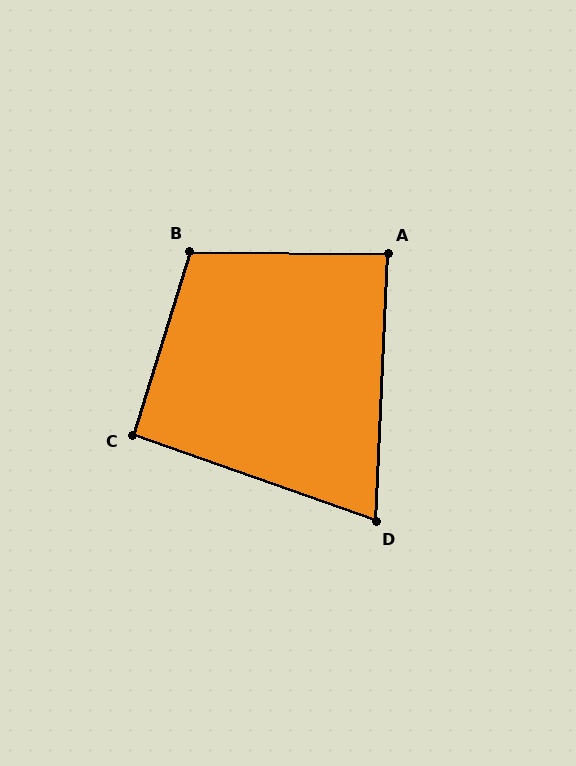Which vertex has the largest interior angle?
B, at approximately 107 degrees.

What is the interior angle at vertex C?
Approximately 92 degrees (approximately right).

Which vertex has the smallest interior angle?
D, at approximately 73 degrees.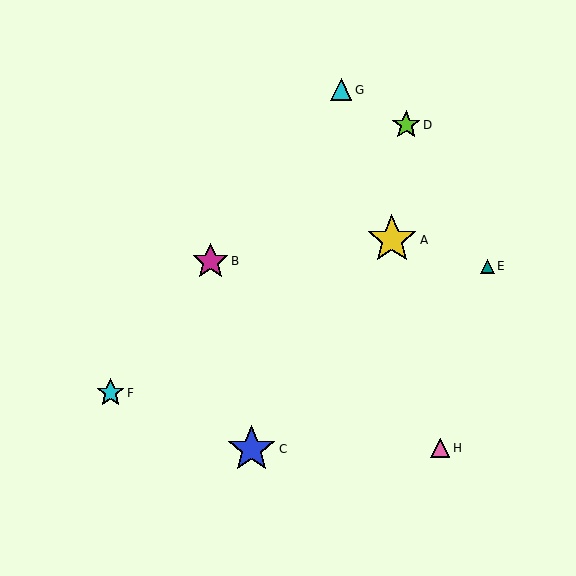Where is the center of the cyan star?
The center of the cyan star is at (110, 393).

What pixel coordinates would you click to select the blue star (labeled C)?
Click at (252, 449) to select the blue star C.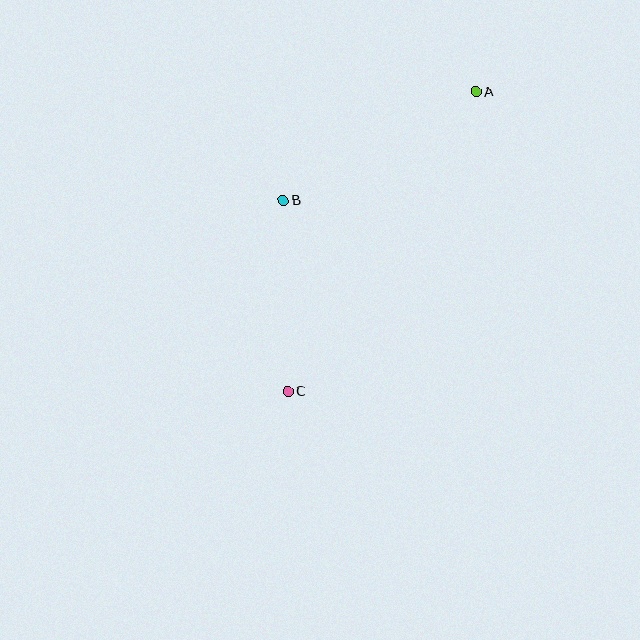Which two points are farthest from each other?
Points A and C are farthest from each other.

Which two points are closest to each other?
Points B and C are closest to each other.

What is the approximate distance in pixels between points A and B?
The distance between A and B is approximately 221 pixels.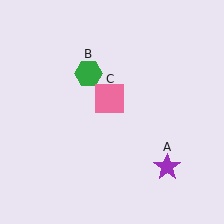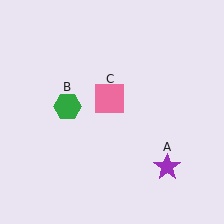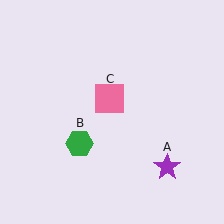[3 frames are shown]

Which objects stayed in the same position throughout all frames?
Purple star (object A) and pink square (object C) remained stationary.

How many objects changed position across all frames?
1 object changed position: green hexagon (object B).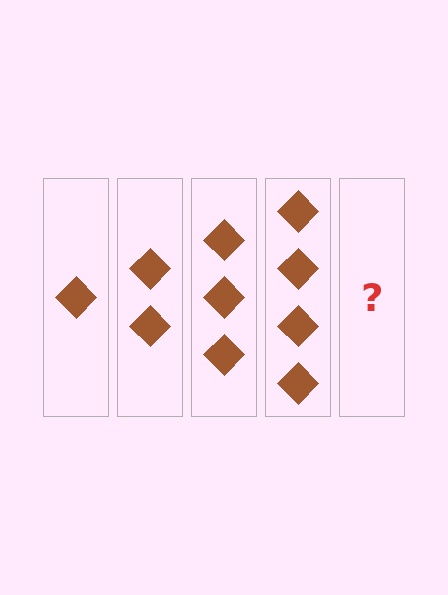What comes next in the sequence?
The next element should be 5 diamonds.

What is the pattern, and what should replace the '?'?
The pattern is that each step adds one more diamond. The '?' should be 5 diamonds.